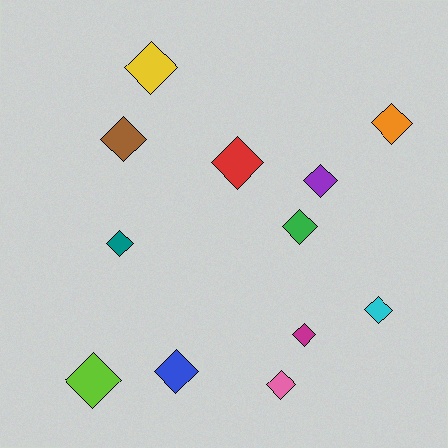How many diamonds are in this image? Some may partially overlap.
There are 12 diamonds.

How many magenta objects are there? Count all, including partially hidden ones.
There is 1 magenta object.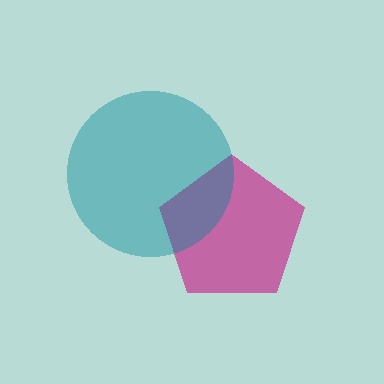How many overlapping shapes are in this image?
There are 2 overlapping shapes in the image.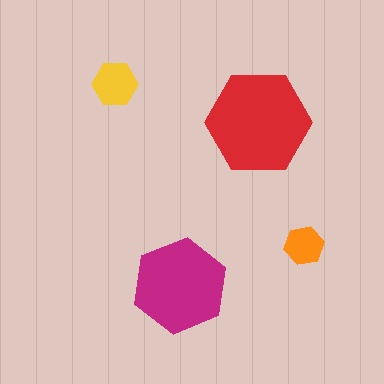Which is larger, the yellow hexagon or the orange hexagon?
The yellow one.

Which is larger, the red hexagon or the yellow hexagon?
The red one.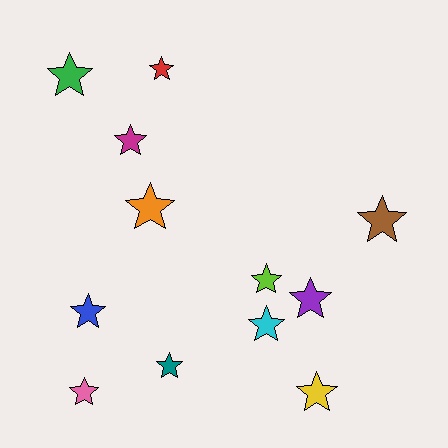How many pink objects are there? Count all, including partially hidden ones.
There is 1 pink object.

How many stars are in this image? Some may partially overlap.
There are 12 stars.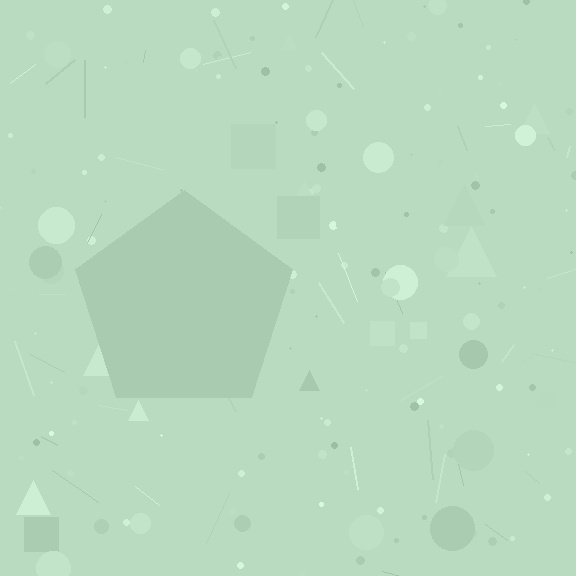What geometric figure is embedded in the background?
A pentagon is embedded in the background.